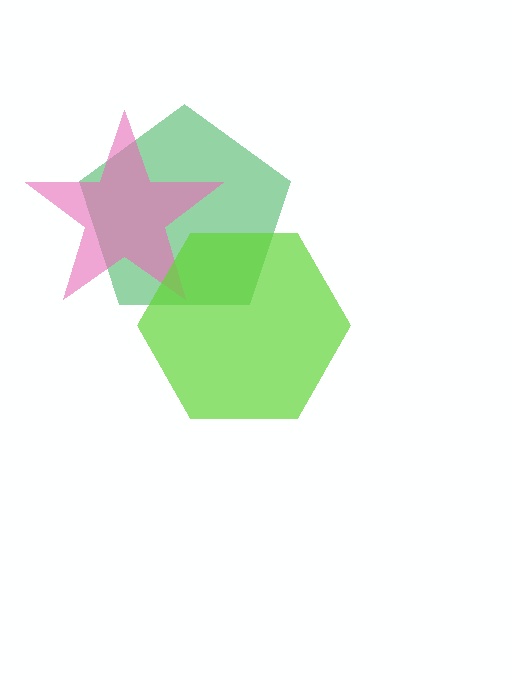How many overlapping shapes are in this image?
There are 3 overlapping shapes in the image.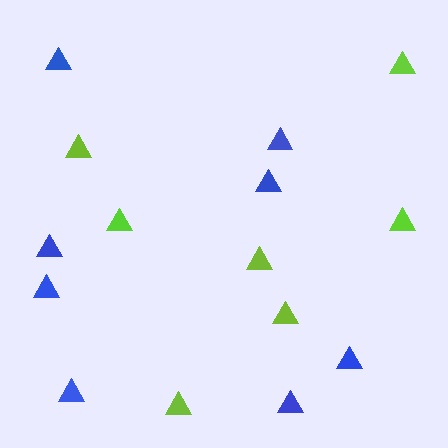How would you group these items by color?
There are 2 groups: one group of blue triangles (8) and one group of lime triangles (7).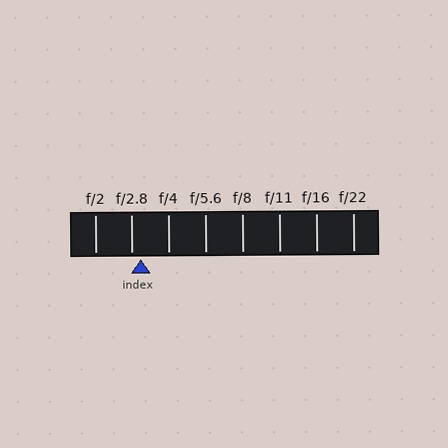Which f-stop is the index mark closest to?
The index mark is closest to f/2.8.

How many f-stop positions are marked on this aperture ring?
There are 8 f-stop positions marked.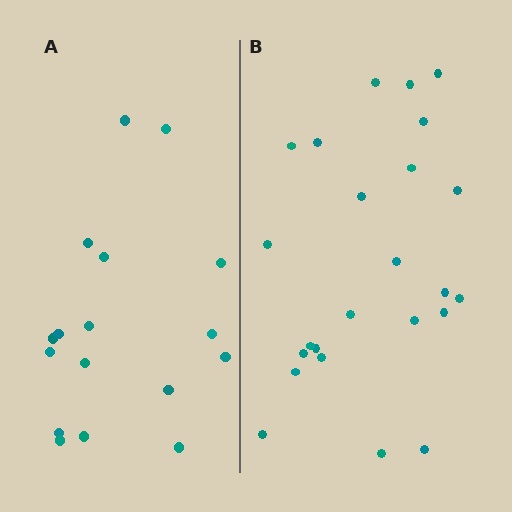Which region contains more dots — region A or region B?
Region B (the right region) has more dots.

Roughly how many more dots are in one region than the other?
Region B has roughly 8 or so more dots than region A.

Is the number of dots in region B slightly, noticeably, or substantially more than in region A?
Region B has noticeably more, but not dramatically so. The ratio is roughly 1.4 to 1.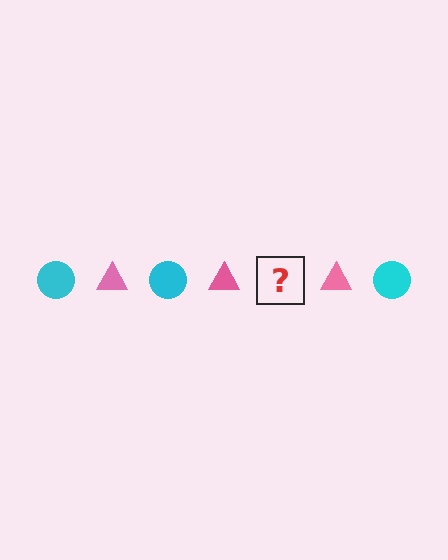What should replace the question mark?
The question mark should be replaced with a cyan circle.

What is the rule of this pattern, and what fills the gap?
The rule is that the pattern alternates between cyan circle and pink triangle. The gap should be filled with a cyan circle.